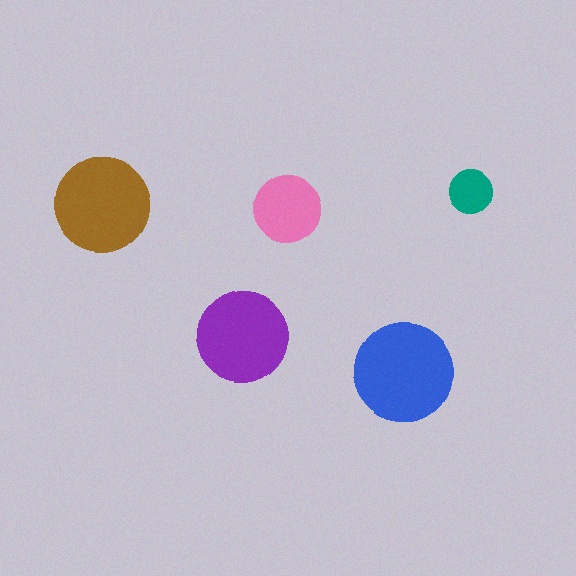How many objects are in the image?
There are 5 objects in the image.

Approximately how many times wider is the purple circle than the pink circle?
About 1.5 times wider.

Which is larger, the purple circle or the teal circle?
The purple one.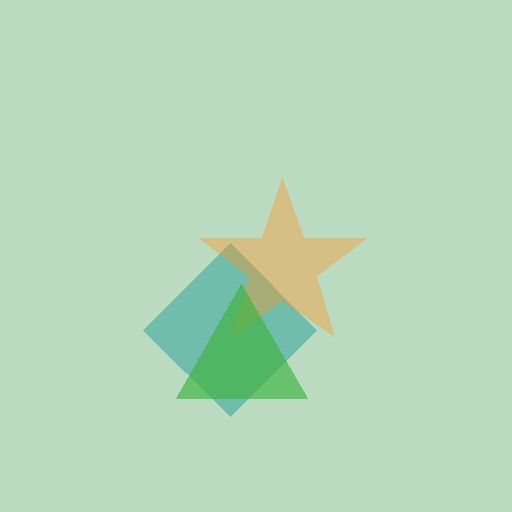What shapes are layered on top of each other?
The layered shapes are: a teal diamond, an orange star, a green triangle.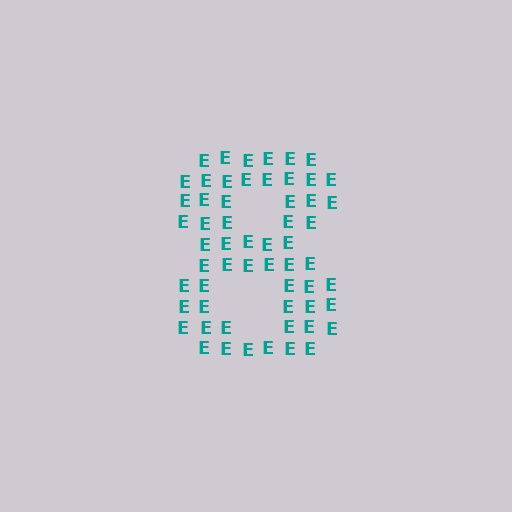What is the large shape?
The large shape is the digit 8.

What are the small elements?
The small elements are letter E's.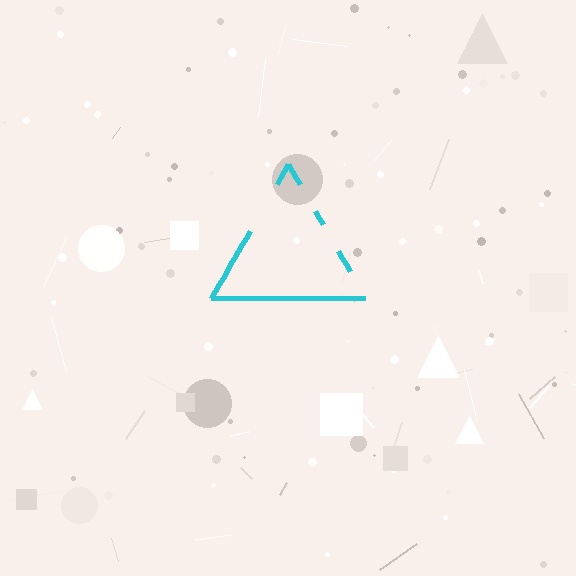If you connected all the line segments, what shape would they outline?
They would outline a triangle.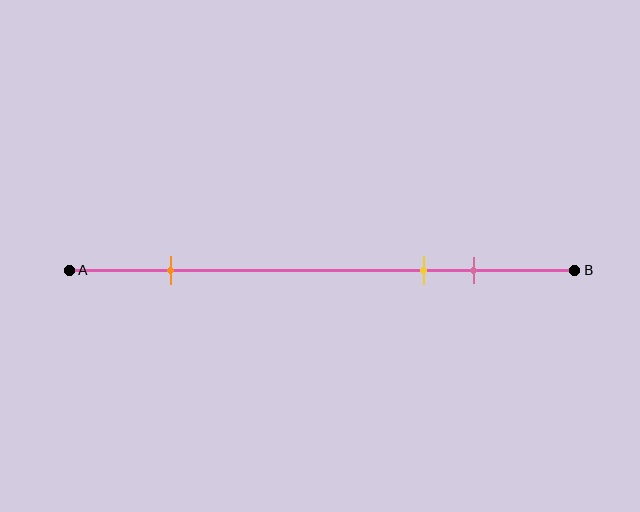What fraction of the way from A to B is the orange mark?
The orange mark is approximately 20% (0.2) of the way from A to B.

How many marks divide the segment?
There are 3 marks dividing the segment.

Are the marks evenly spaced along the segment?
No, the marks are not evenly spaced.